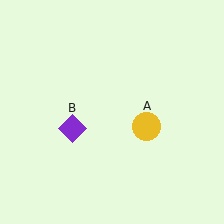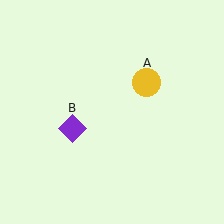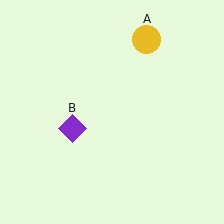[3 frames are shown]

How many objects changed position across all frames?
1 object changed position: yellow circle (object A).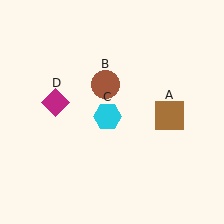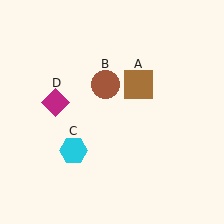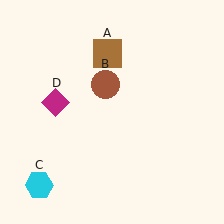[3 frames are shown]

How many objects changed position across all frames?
2 objects changed position: brown square (object A), cyan hexagon (object C).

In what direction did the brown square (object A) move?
The brown square (object A) moved up and to the left.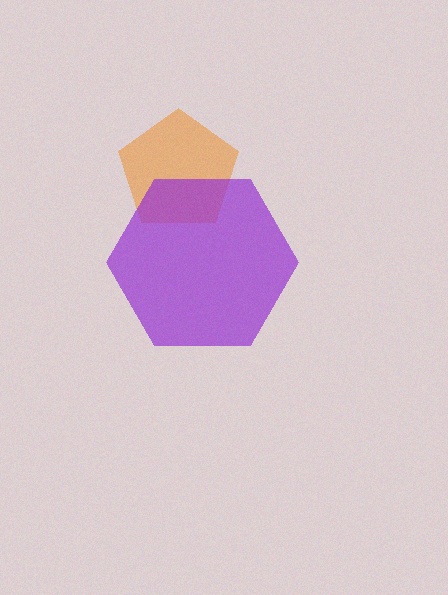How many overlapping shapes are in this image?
There are 2 overlapping shapes in the image.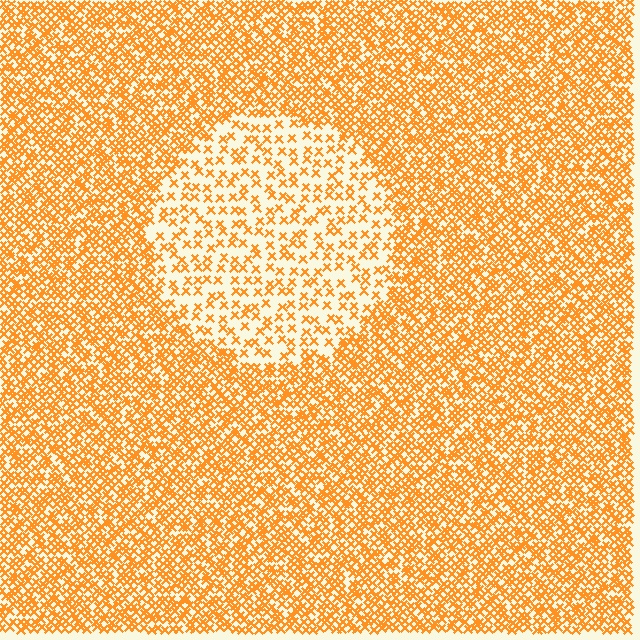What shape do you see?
I see a circle.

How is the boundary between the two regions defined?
The boundary is defined by a change in element density (approximately 2.4x ratio). All elements are the same color, size, and shape.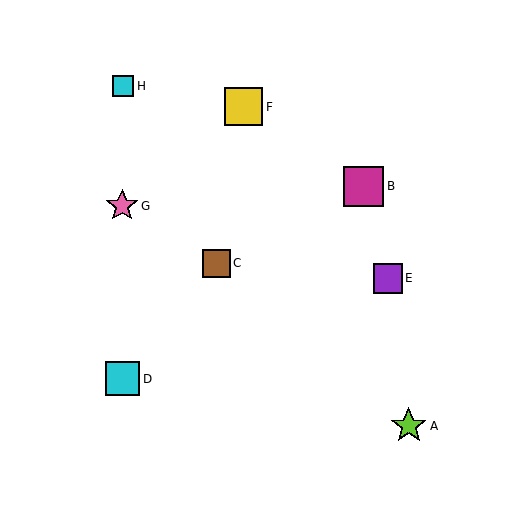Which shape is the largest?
The magenta square (labeled B) is the largest.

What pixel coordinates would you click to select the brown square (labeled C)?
Click at (217, 263) to select the brown square C.